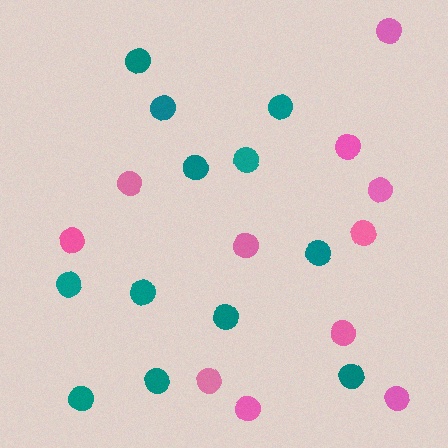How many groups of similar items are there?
There are 2 groups: one group of pink circles (11) and one group of teal circles (12).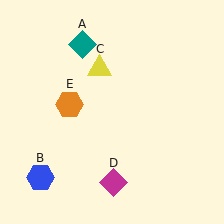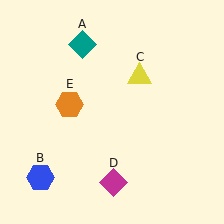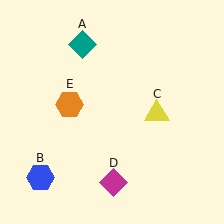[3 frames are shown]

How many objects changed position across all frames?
1 object changed position: yellow triangle (object C).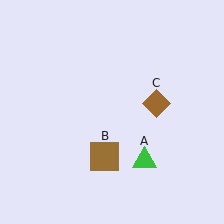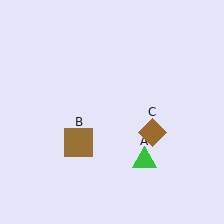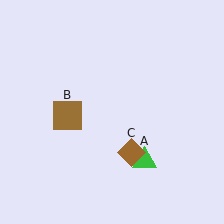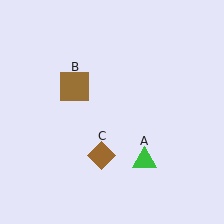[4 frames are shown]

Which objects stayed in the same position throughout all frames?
Green triangle (object A) remained stationary.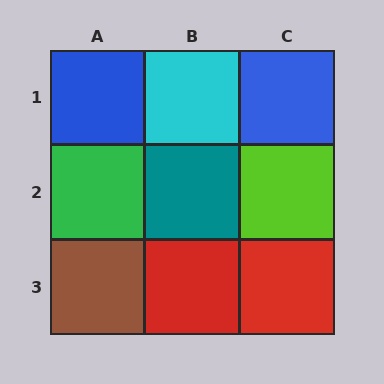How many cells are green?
1 cell is green.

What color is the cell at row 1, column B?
Cyan.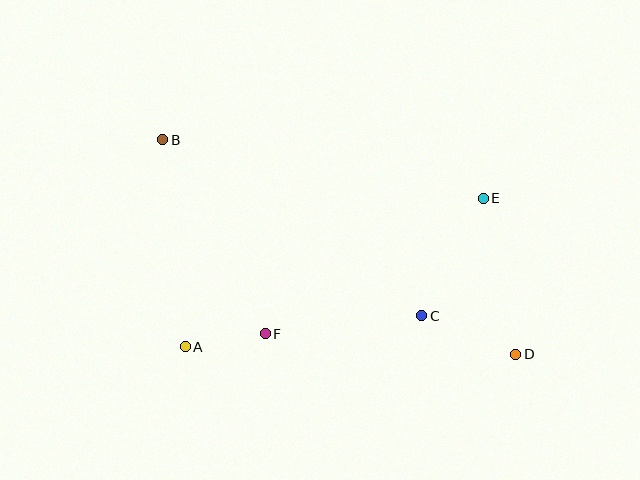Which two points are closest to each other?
Points A and F are closest to each other.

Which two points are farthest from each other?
Points B and D are farthest from each other.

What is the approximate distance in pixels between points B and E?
The distance between B and E is approximately 326 pixels.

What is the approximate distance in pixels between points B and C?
The distance between B and C is approximately 313 pixels.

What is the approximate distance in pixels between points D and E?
The distance between D and E is approximately 159 pixels.